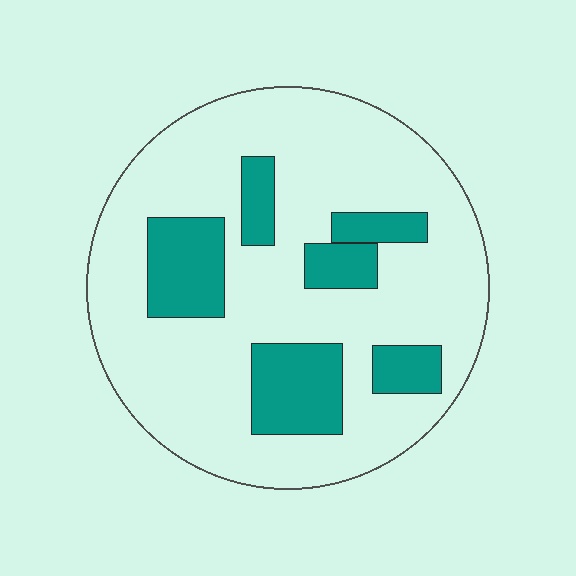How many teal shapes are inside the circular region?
6.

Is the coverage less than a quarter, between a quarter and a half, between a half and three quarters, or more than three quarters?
Less than a quarter.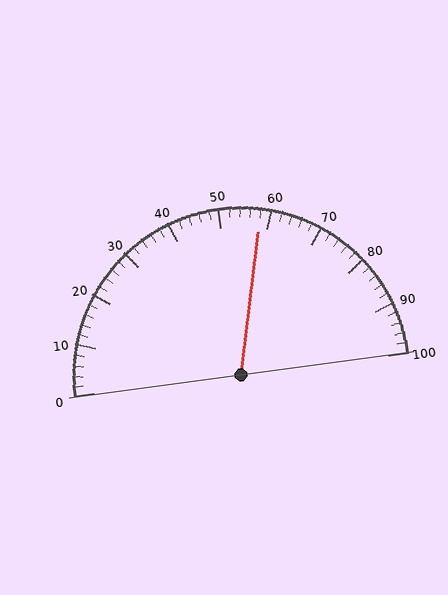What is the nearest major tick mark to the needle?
The nearest major tick mark is 60.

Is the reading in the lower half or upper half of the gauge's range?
The reading is in the upper half of the range (0 to 100).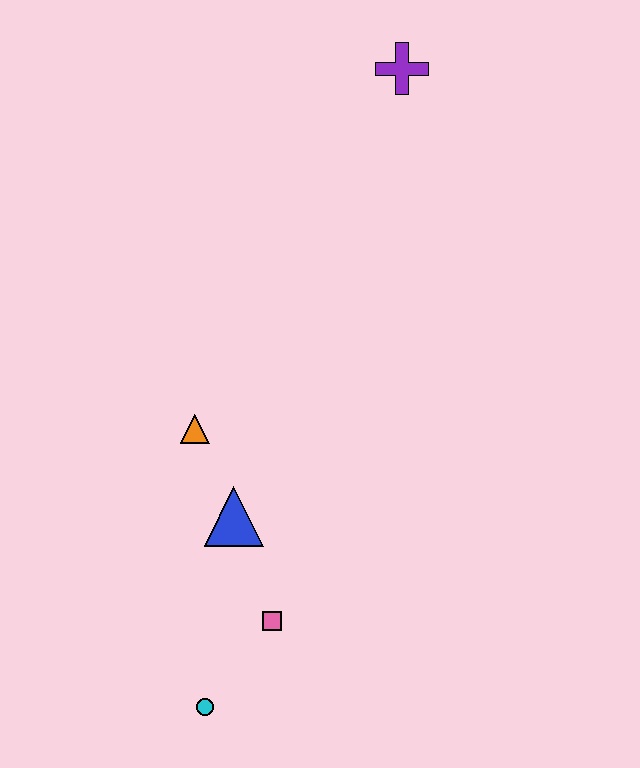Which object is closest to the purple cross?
The orange triangle is closest to the purple cross.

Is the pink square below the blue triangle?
Yes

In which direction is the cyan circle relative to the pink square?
The cyan circle is below the pink square.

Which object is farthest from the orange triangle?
The purple cross is farthest from the orange triangle.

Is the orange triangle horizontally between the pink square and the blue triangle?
No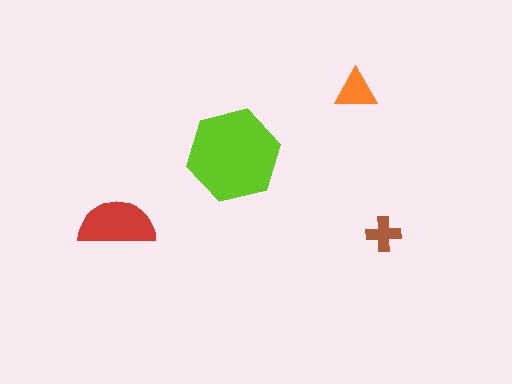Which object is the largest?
The lime hexagon.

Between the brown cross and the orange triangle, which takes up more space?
The orange triangle.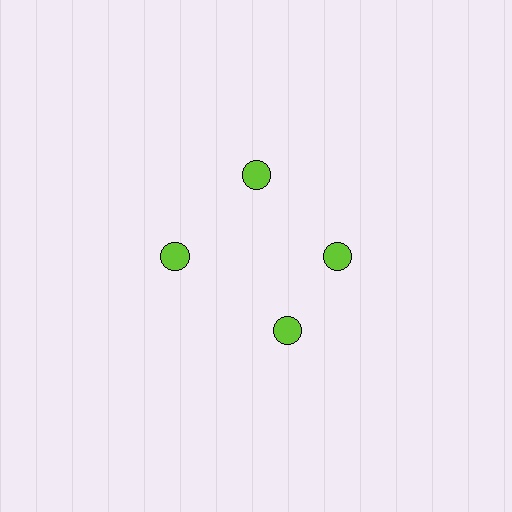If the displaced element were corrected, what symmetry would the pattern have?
It would have 4-fold rotational symmetry — the pattern would map onto itself every 90 degrees.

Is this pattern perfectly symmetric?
No. The 4 lime circles are arranged in a ring, but one element near the 6 o'clock position is rotated out of alignment along the ring, breaking the 4-fold rotational symmetry.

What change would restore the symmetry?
The symmetry would be restored by rotating it back into even spacing with its neighbors so that all 4 circles sit at equal angles and equal distance from the center.